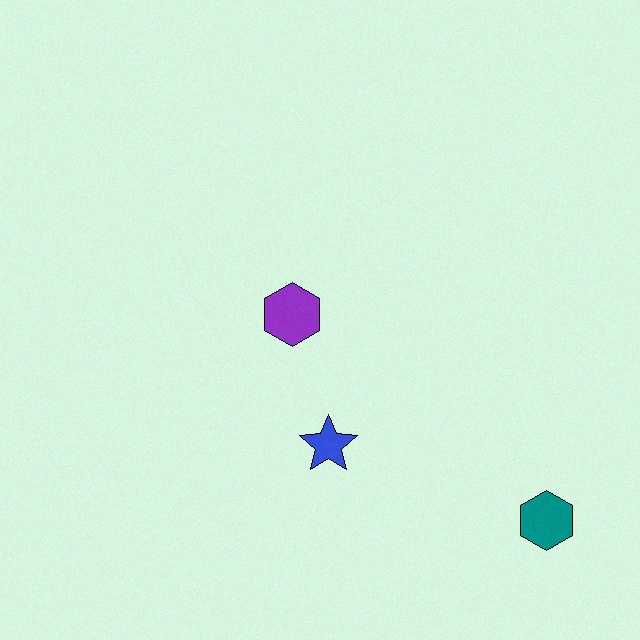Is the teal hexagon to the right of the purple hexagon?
Yes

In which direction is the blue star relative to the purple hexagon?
The blue star is below the purple hexagon.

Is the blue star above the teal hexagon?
Yes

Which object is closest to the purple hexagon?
The blue star is closest to the purple hexagon.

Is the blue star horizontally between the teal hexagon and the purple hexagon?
Yes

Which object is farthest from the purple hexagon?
The teal hexagon is farthest from the purple hexagon.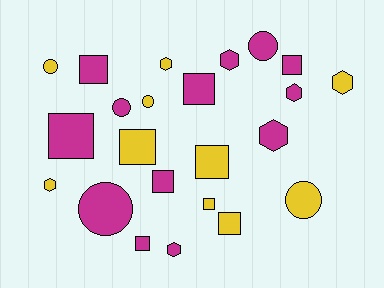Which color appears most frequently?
Magenta, with 13 objects.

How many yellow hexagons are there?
There are 3 yellow hexagons.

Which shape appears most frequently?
Square, with 10 objects.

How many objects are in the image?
There are 23 objects.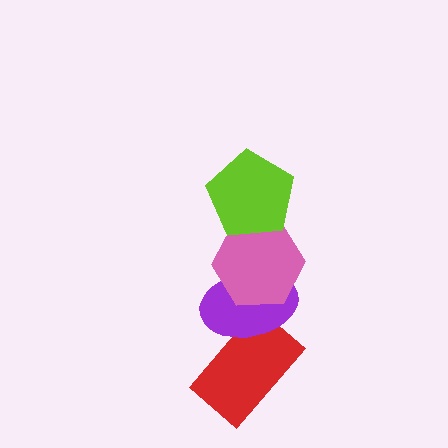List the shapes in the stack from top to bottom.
From top to bottom: the lime pentagon, the pink hexagon, the purple ellipse, the red rectangle.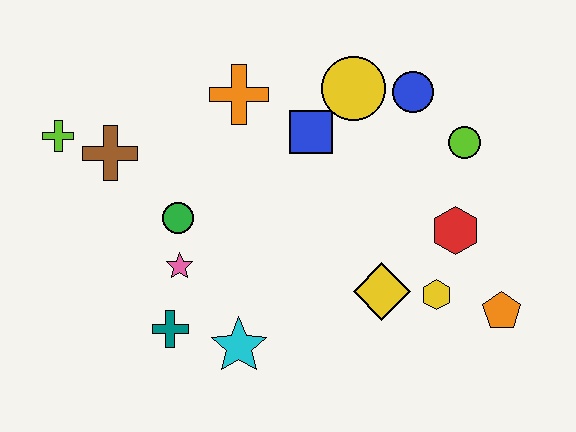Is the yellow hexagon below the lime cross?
Yes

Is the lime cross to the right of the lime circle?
No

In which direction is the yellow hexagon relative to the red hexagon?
The yellow hexagon is below the red hexagon.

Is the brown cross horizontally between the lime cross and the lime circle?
Yes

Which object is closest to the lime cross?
The brown cross is closest to the lime cross.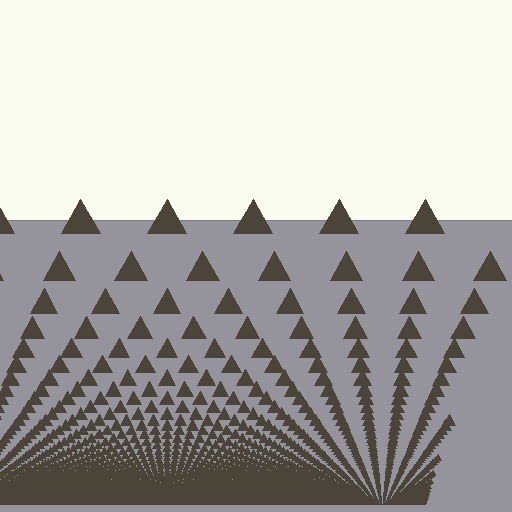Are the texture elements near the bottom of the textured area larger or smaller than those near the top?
Smaller. The gradient is inverted — elements near the bottom are smaller and denser.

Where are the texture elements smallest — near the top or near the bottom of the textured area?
Near the bottom.